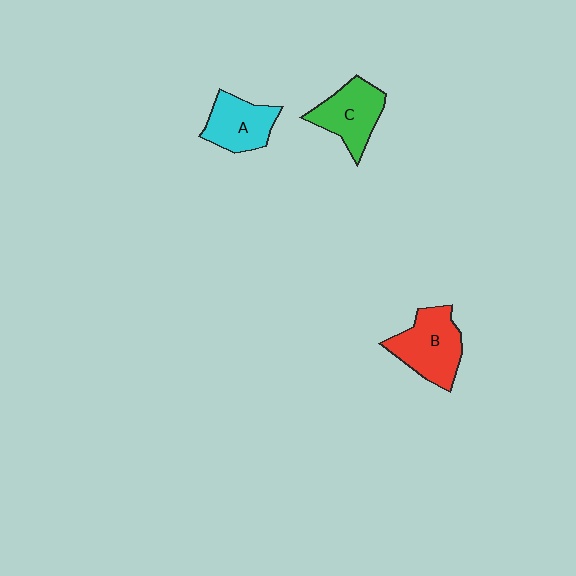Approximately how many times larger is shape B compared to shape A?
Approximately 1.3 times.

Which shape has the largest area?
Shape B (red).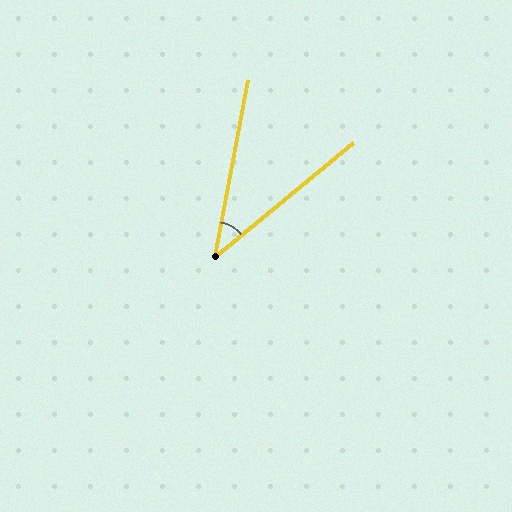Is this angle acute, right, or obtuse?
It is acute.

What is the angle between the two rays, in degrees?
Approximately 40 degrees.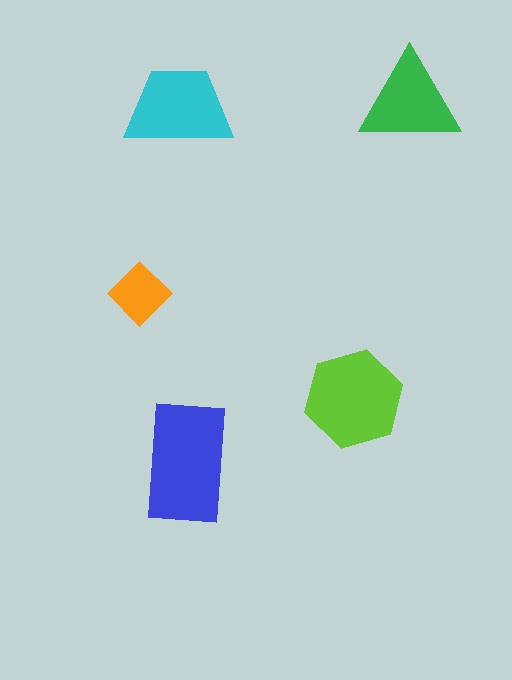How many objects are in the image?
There are 5 objects in the image.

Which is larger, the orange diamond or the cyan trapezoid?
The cyan trapezoid.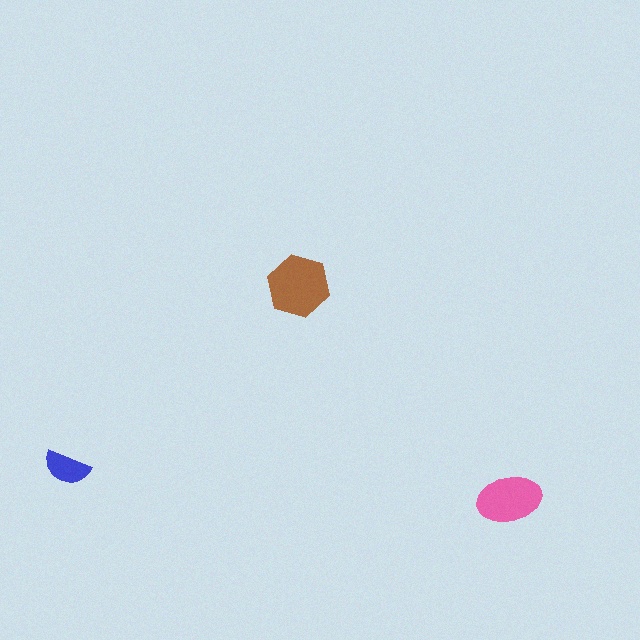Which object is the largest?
The brown hexagon.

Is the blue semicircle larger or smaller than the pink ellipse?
Smaller.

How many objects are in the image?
There are 3 objects in the image.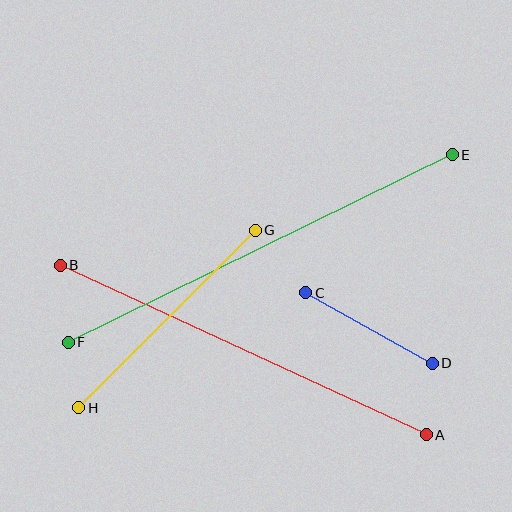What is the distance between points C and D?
The distance is approximately 145 pixels.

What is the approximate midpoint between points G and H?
The midpoint is at approximately (167, 319) pixels.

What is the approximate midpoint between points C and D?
The midpoint is at approximately (369, 328) pixels.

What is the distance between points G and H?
The distance is approximately 251 pixels.